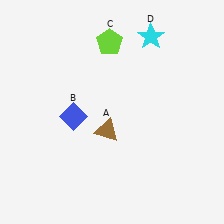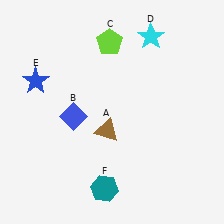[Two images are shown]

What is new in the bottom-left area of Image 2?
A teal hexagon (F) was added in the bottom-left area of Image 2.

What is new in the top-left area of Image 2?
A blue star (E) was added in the top-left area of Image 2.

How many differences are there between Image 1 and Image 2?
There are 2 differences between the two images.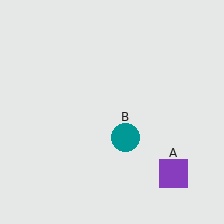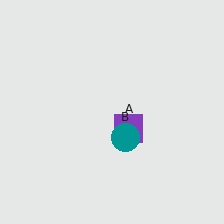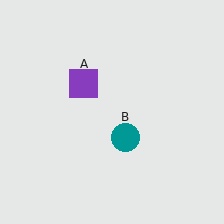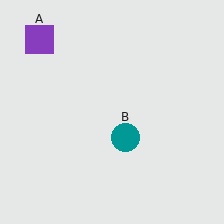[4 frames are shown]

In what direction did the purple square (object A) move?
The purple square (object A) moved up and to the left.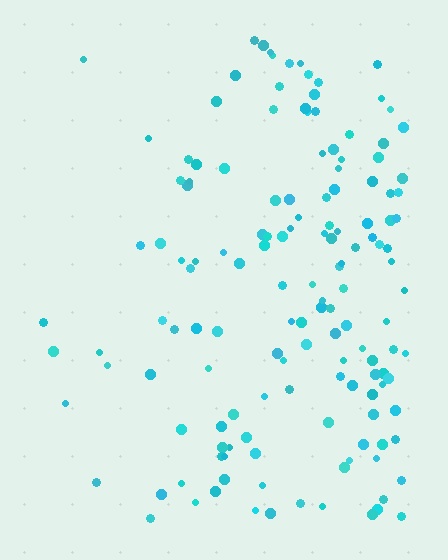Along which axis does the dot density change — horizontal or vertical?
Horizontal.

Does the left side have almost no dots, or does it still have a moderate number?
Still a moderate number, just noticeably fewer than the right.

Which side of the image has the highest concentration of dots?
The right.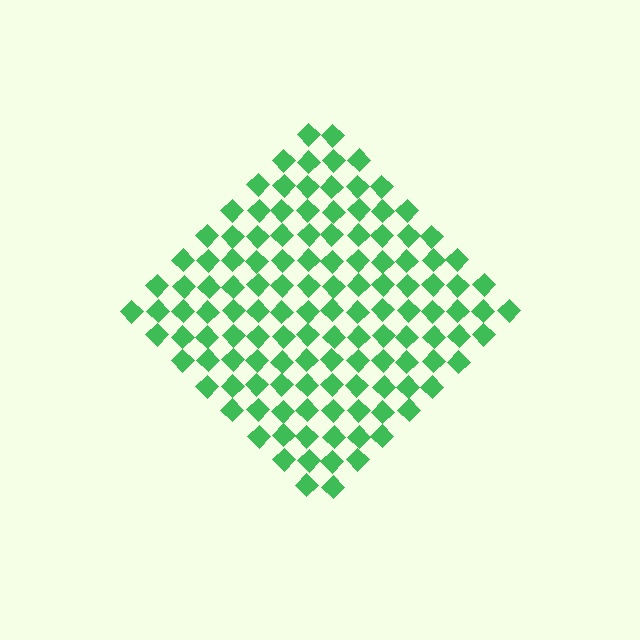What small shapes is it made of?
It is made of small diamonds.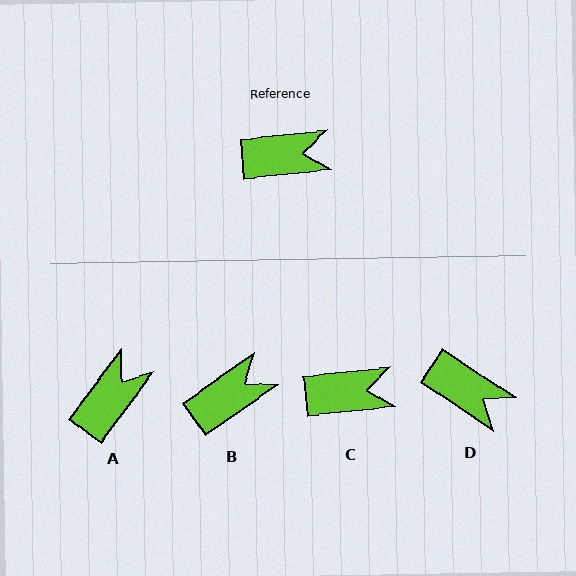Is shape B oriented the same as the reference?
No, it is off by about 29 degrees.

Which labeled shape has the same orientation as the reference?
C.